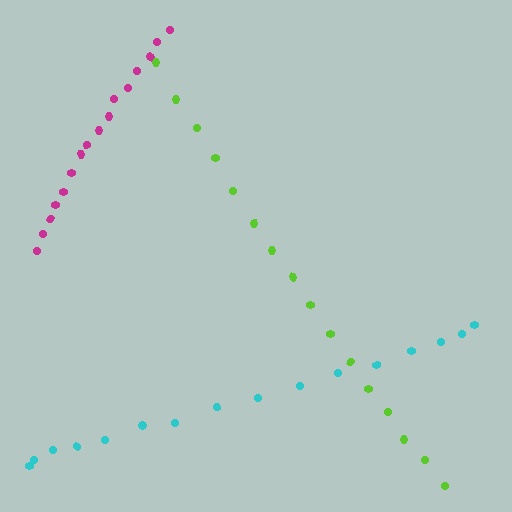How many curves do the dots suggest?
There are 3 distinct paths.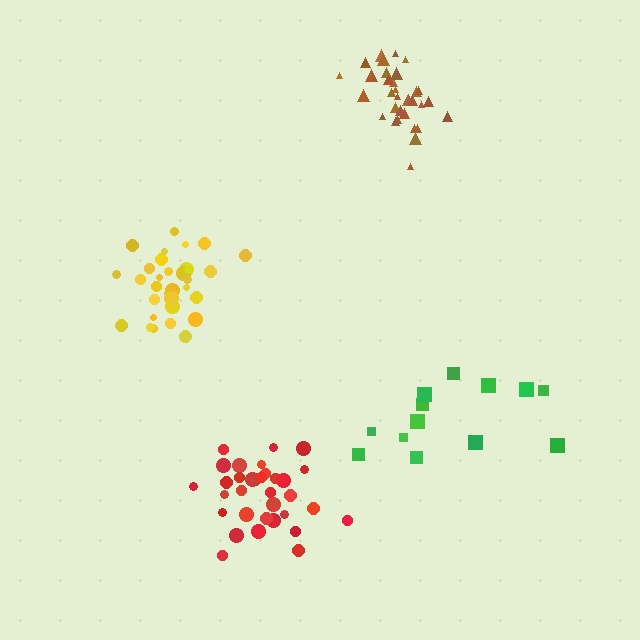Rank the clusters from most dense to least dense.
brown, yellow, red, green.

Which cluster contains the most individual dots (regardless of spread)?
Red (33).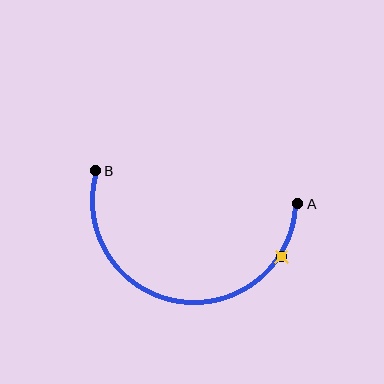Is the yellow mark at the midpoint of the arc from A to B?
No. The yellow mark lies on the arc but is closer to endpoint A. The arc midpoint would be at the point on the curve equidistant along the arc from both A and B.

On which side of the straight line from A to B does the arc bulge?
The arc bulges below the straight line connecting A and B.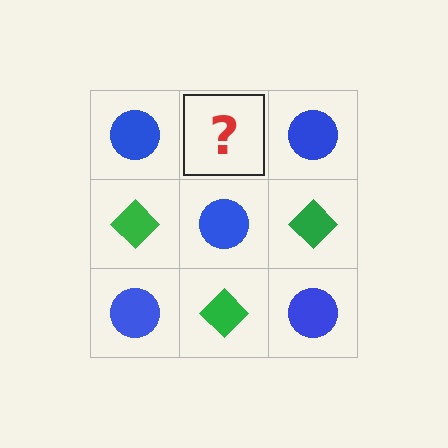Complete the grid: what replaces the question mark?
The question mark should be replaced with a green diamond.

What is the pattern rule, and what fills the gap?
The rule is that it alternates blue circle and green diamond in a checkerboard pattern. The gap should be filled with a green diamond.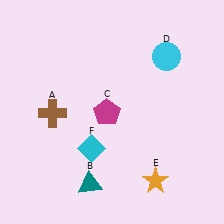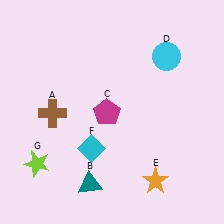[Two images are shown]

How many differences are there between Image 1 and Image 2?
There is 1 difference between the two images.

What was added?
A lime star (G) was added in Image 2.